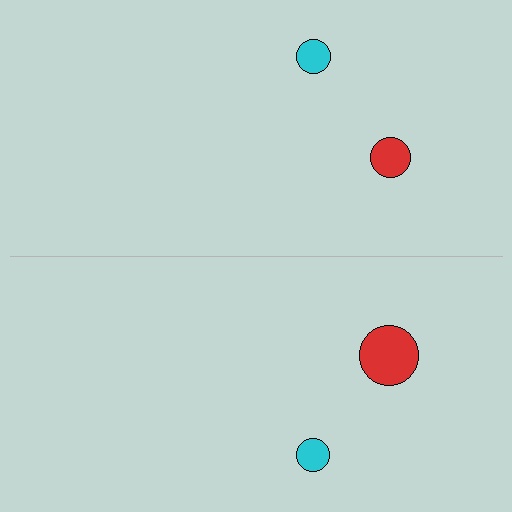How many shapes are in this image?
There are 4 shapes in this image.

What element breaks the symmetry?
The red circle on the bottom side has a different size than its mirror counterpart.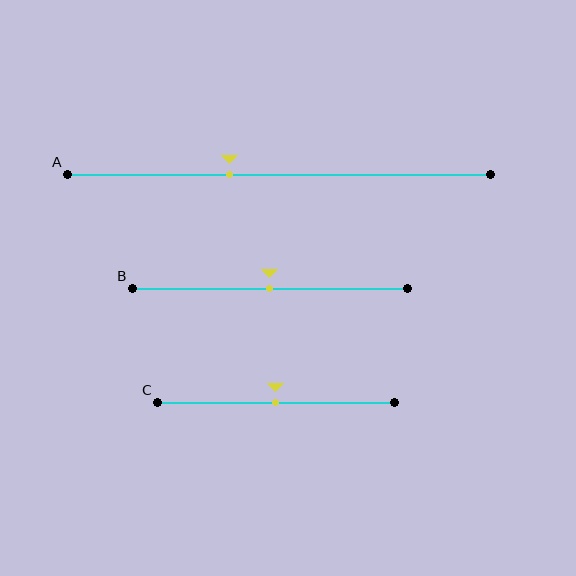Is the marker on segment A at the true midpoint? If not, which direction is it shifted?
No, the marker on segment A is shifted to the left by about 12% of the segment length.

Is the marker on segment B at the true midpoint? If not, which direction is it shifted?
Yes, the marker on segment B is at the true midpoint.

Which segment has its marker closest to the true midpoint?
Segment B has its marker closest to the true midpoint.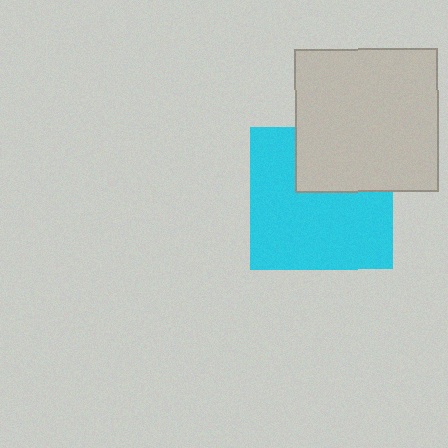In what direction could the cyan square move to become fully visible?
The cyan square could move down. That would shift it out from behind the light gray square entirely.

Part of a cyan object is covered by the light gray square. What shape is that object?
It is a square.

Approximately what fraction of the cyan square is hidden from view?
Roughly 32% of the cyan square is hidden behind the light gray square.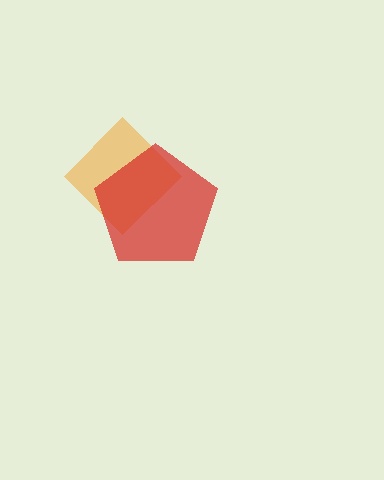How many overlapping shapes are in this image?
There are 2 overlapping shapes in the image.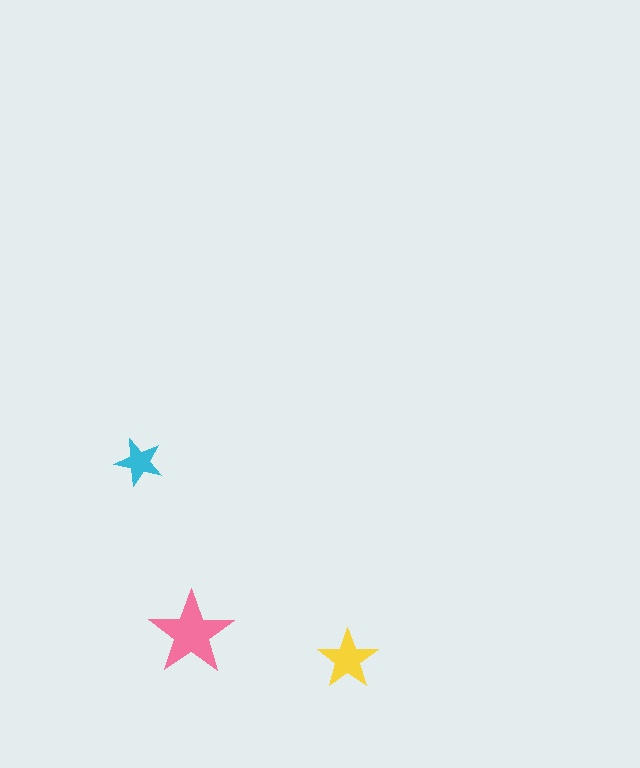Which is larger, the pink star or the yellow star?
The pink one.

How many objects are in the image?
There are 3 objects in the image.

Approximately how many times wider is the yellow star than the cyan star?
About 1.5 times wider.